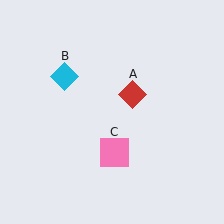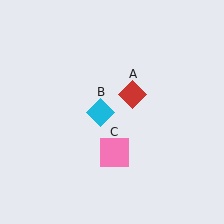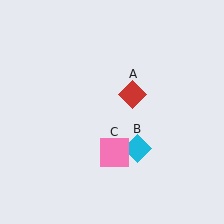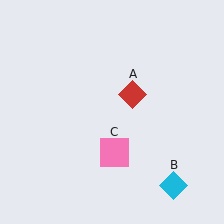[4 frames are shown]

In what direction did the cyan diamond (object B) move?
The cyan diamond (object B) moved down and to the right.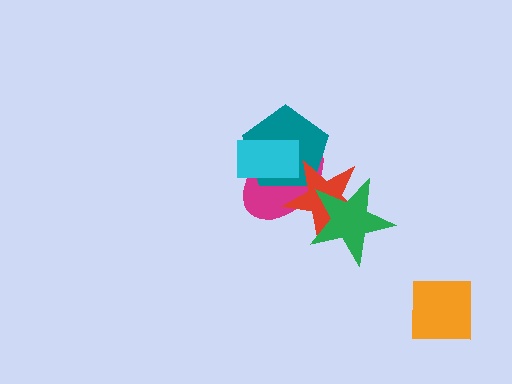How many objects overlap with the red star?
3 objects overlap with the red star.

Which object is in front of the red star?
The green star is in front of the red star.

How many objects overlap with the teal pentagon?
3 objects overlap with the teal pentagon.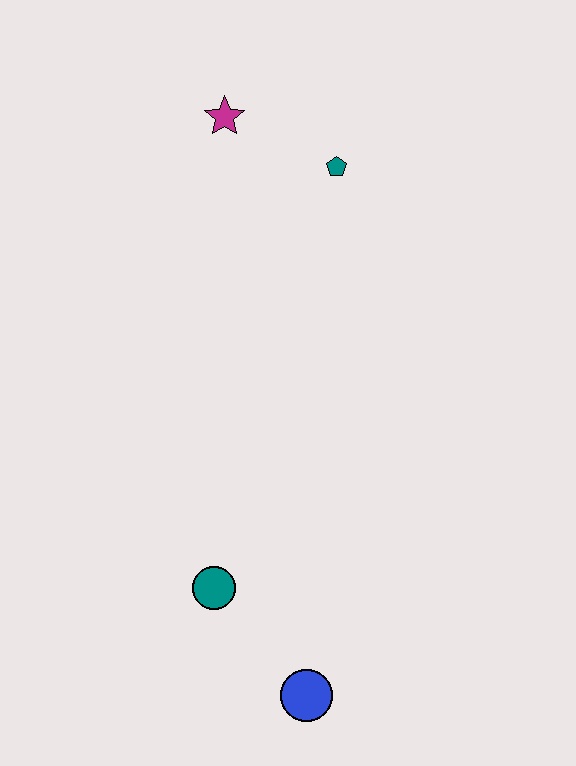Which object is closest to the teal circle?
The blue circle is closest to the teal circle.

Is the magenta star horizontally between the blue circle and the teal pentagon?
No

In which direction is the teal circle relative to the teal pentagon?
The teal circle is below the teal pentagon.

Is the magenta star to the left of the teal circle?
No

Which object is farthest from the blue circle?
The magenta star is farthest from the blue circle.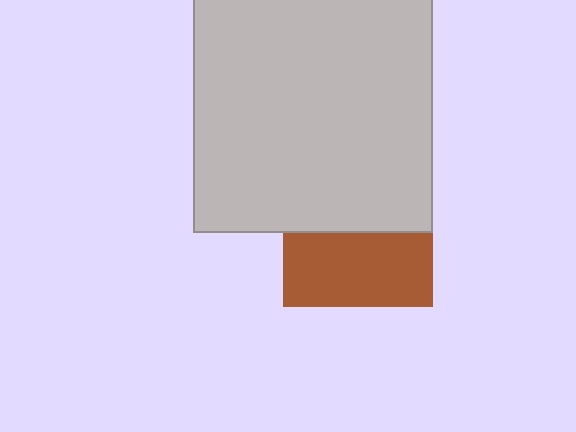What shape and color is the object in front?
The object in front is a light gray square.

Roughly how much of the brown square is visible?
About half of it is visible (roughly 49%).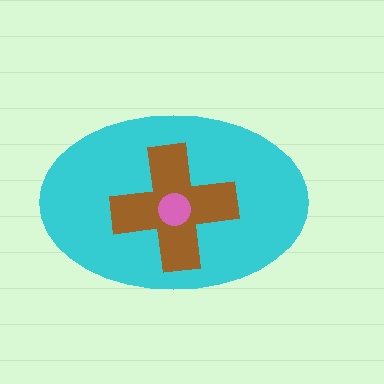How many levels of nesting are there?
3.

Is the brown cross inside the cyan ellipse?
Yes.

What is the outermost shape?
The cyan ellipse.